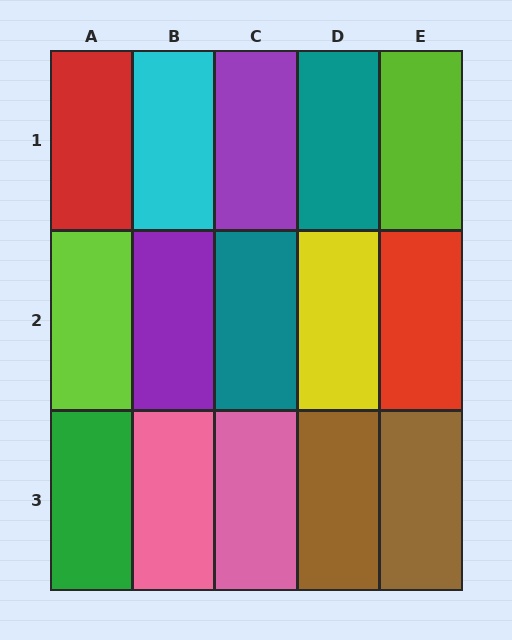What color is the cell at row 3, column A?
Green.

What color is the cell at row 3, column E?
Brown.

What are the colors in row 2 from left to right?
Lime, purple, teal, yellow, red.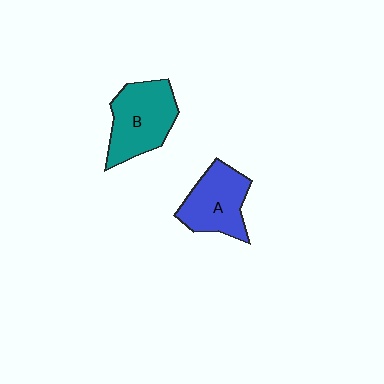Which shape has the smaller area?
Shape A (blue).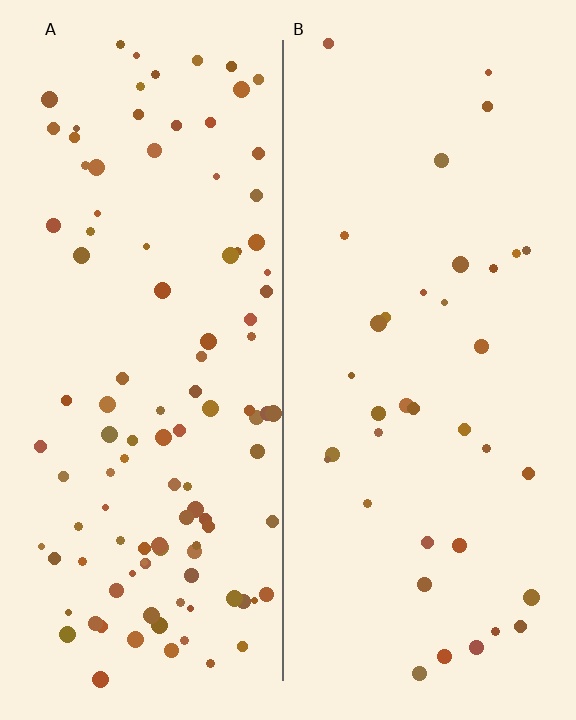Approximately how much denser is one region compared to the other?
Approximately 3.0× — region A over region B.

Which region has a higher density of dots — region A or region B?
A (the left).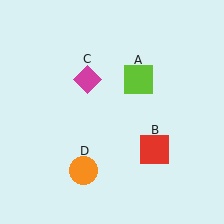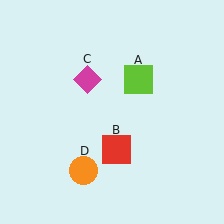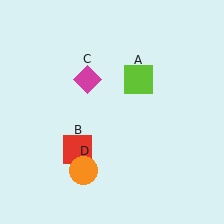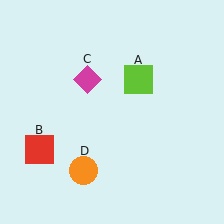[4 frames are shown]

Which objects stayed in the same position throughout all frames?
Lime square (object A) and magenta diamond (object C) and orange circle (object D) remained stationary.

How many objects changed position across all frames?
1 object changed position: red square (object B).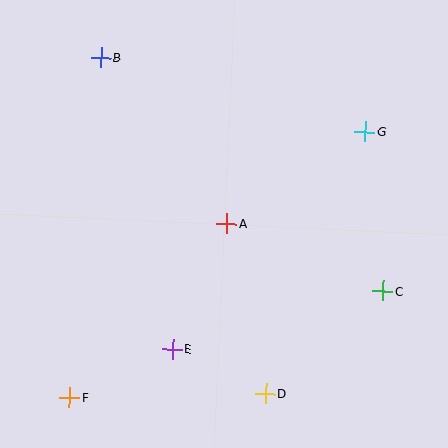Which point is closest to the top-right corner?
Point G is closest to the top-right corner.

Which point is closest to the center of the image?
Point A at (227, 223) is closest to the center.